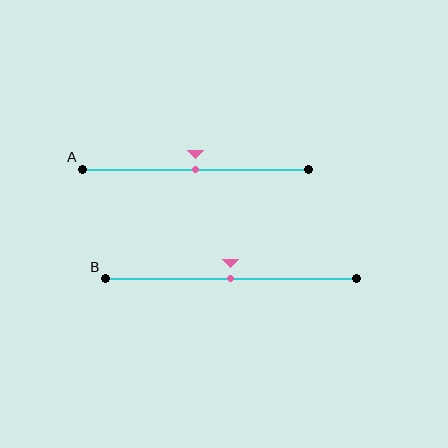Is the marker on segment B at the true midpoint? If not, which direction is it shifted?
Yes, the marker on segment B is at the true midpoint.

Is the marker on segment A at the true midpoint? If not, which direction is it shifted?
Yes, the marker on segment A is at the true midpoint.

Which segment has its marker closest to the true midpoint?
Segment A has its marker closest to the true midpoint.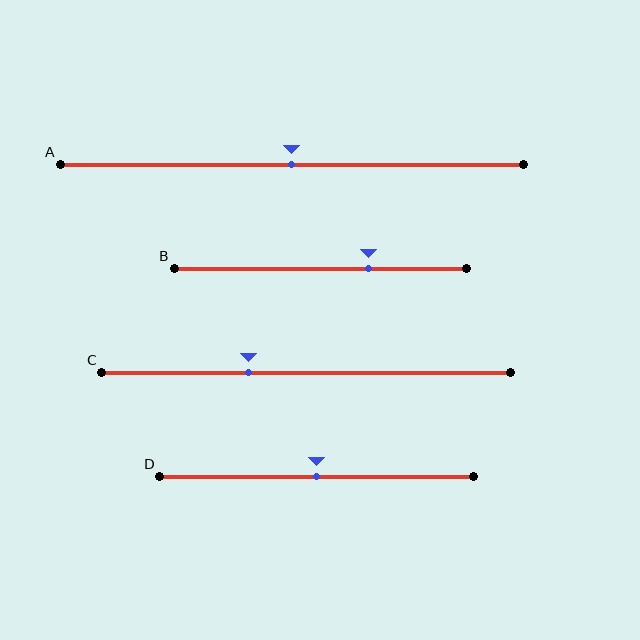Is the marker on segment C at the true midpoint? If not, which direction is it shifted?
No, the marker on segment C is shifted to the left by about 14% of the segment length.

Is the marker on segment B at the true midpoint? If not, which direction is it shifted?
No, the marker on segment B is shifted to the right by about 17% of the segment length.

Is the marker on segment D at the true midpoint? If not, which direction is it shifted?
Yes, the marker on segment D is at the true midpoint.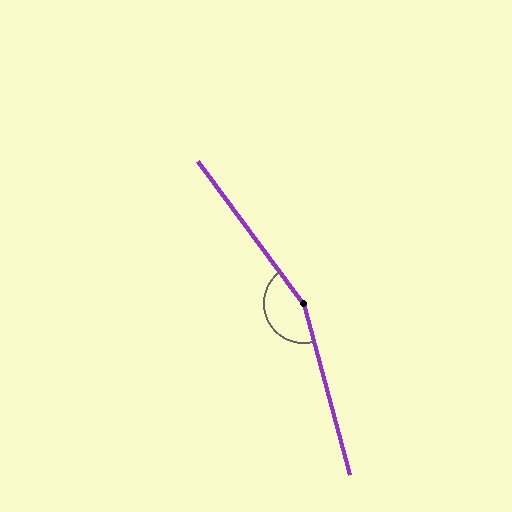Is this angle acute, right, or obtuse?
It is obtuse.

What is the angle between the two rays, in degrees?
Approximately 159 degrees.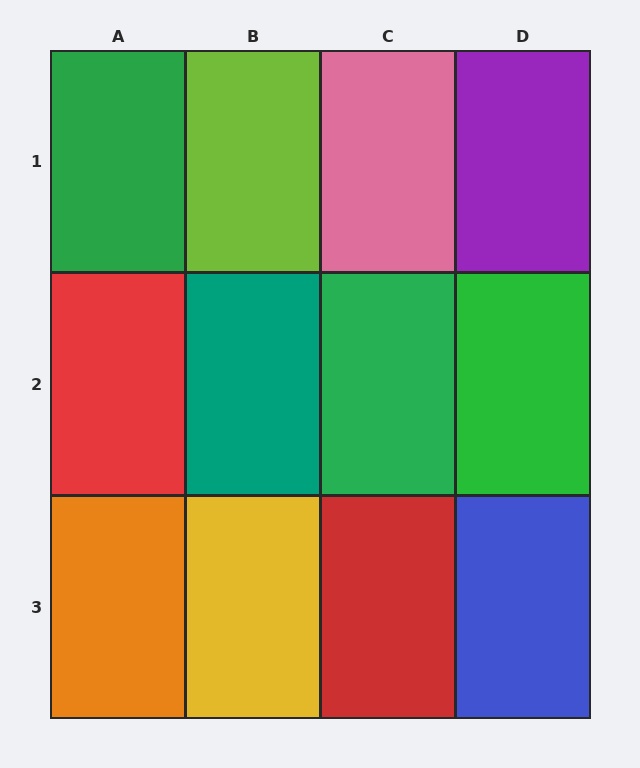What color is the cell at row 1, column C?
Pink.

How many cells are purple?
1 cell is purple.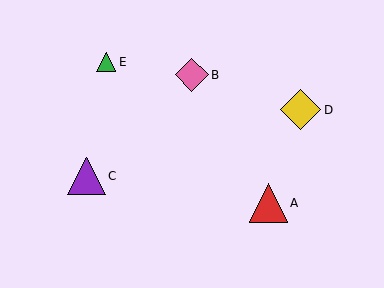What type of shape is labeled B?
Shape B is a pink diamond.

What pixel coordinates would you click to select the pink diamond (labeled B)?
Click at (192, 75) to select the pink diamond B.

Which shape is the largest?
The yellow diamond (labeled D) is the largest.